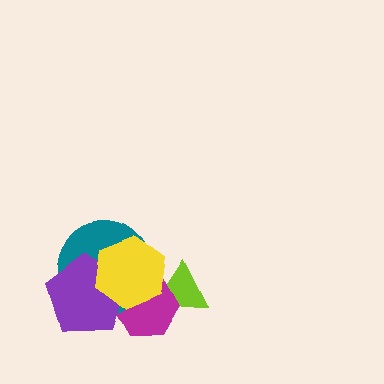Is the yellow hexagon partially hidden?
No, no other shape covers it.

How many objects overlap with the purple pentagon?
3 objects overlap with the purple pentagon.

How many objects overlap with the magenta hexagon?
4 objects overlap with the magenta hexagon.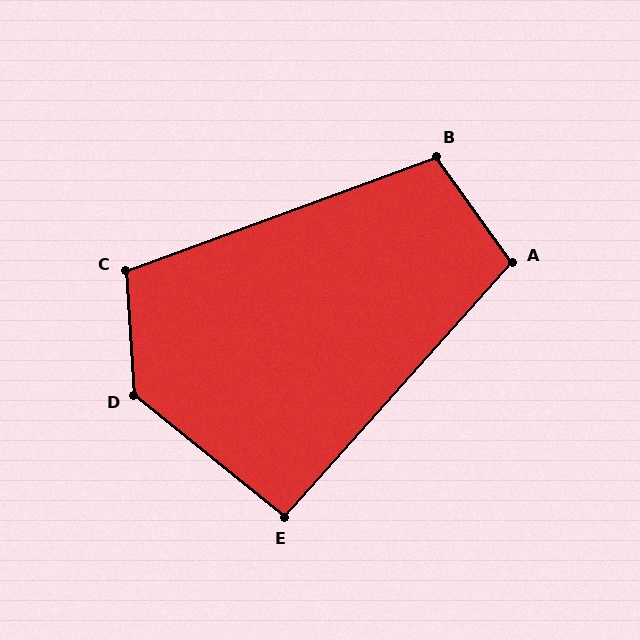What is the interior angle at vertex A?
Approximately 103 degrees (obtuse).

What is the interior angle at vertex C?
Approximately 106 degrees (obtuse).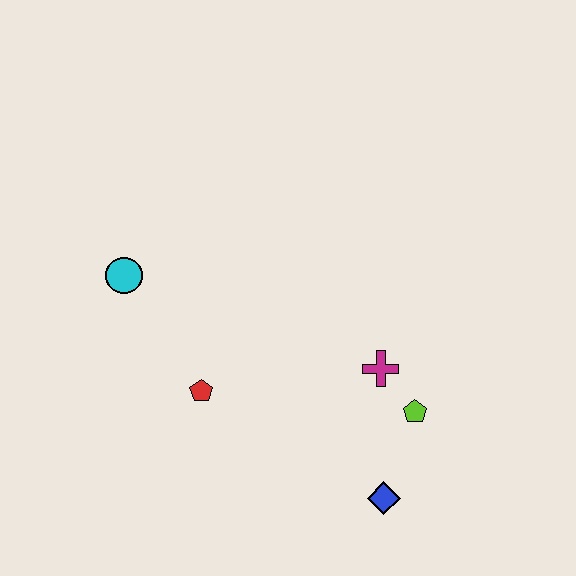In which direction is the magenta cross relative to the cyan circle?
The magenta cross is to the right of the cyan circle.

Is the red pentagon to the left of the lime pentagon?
Yes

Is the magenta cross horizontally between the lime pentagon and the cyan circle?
Yes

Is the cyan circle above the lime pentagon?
Yes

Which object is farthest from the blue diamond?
The cyan circle is farthest from the blue diamond.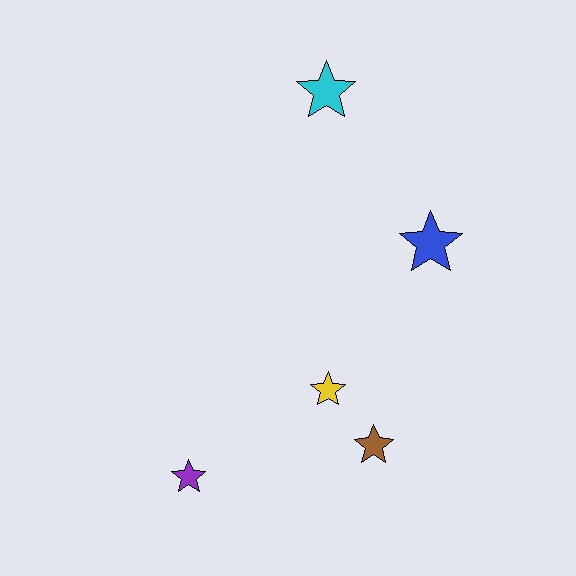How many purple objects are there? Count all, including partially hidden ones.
There is 1 purple object.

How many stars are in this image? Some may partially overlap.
There are 5 stars.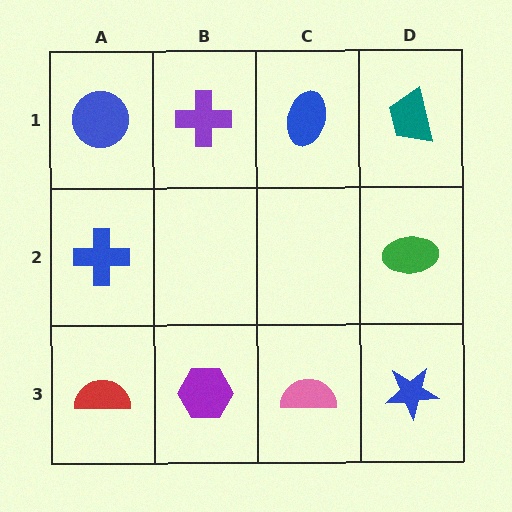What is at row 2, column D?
A green ellipse.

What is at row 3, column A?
A red semicircle.